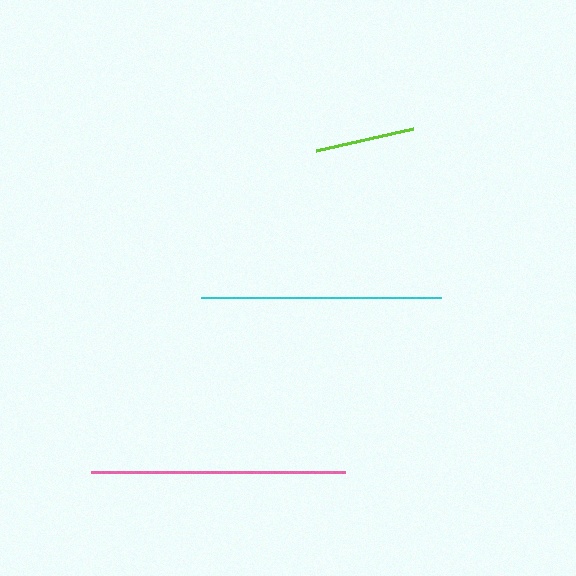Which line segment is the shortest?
The lime line is the shortest at approximately 100 pixels.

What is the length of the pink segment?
The pink segment is approximately 254 pixels long.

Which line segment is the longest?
The pink line is the longest at approximately 254 pixels.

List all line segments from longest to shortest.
From longest to shortest: pink, cyan, lime.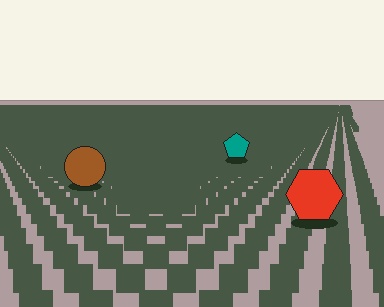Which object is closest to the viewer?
The red hexagon is closest. The texture marks near it are larger and more spread out.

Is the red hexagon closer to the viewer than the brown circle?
Yes. The red hexagon is closer — you can tell from the texture gradient: the ground texture is coarser near it.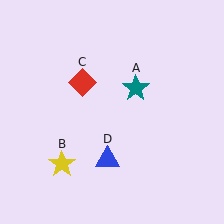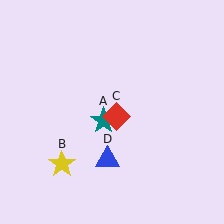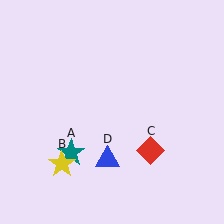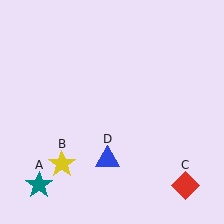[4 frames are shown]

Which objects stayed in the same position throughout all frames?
Yellow star (object B) and blue triangle (object D) remained stationary.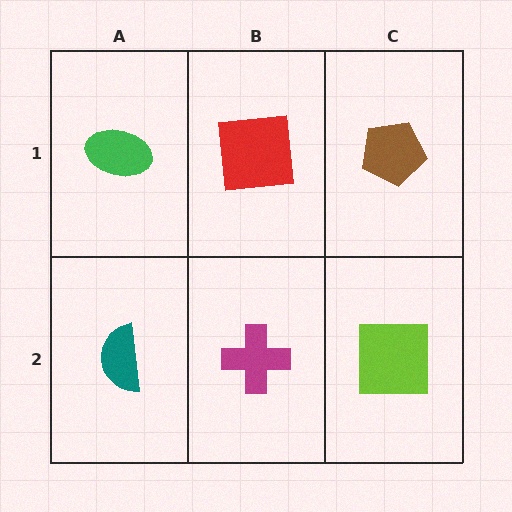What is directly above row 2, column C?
A brown pentagon.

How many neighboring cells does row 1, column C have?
2.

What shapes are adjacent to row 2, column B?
A red square (row 1, column B), a teal semicircle (row 2, column A), a lime square (row 2, column C).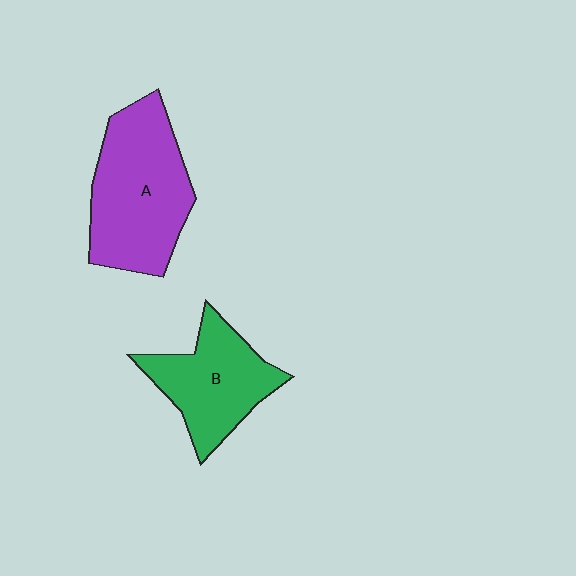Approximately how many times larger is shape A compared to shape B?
Approximately 1.4 times.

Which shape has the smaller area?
Shape B (green).